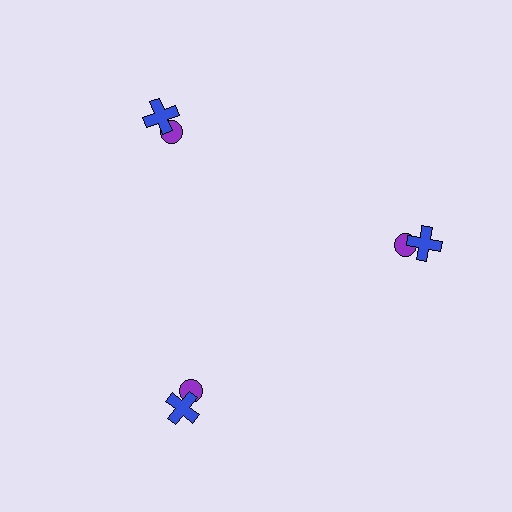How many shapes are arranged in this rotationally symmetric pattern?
There are 6 shapes, arranged in 3 groups of 2.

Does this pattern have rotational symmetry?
Yes, this pattern has 3-fold rotational symmetry. It looks the same after rotating 120 degrees around the center.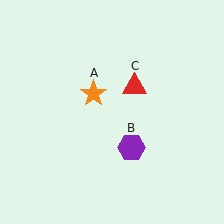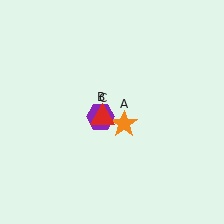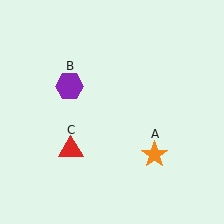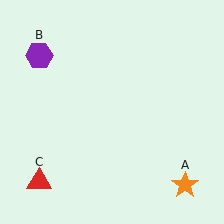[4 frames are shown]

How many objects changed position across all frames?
3 objects changed position: orange star (object A), purple hexagon (object B), red triangle (object C).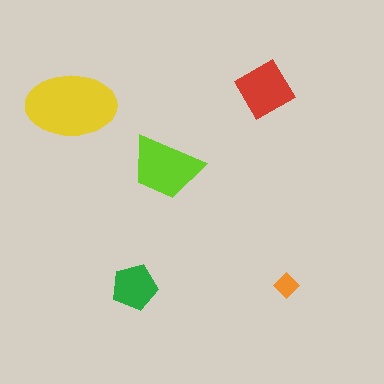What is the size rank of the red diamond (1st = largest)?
3rd.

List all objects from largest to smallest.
The yellow ellipse, the lime trapezoid, the red diamond, the green pentagon, the orange diamond.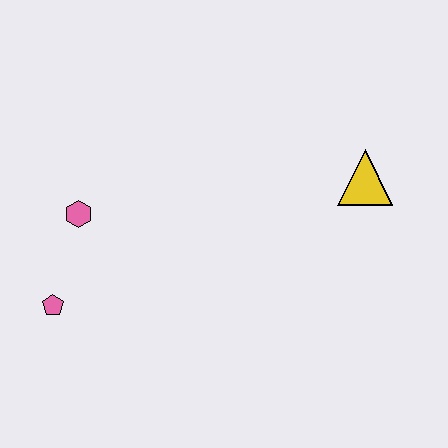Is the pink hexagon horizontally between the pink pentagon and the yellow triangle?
Yes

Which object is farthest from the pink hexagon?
The yellow triangle is farthest from the pink hexagon.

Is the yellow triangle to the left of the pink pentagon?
No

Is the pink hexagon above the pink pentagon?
Yes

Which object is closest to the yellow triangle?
The pink hexagon is closest to the yellow triangle.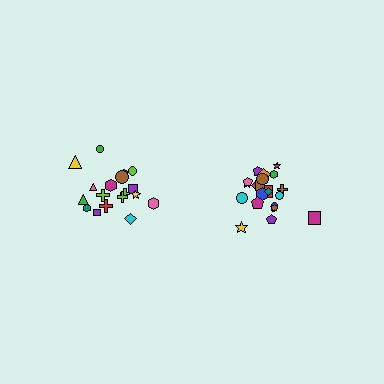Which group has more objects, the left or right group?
The right group.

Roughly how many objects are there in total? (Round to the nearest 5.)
Roughly 40 objects in total.